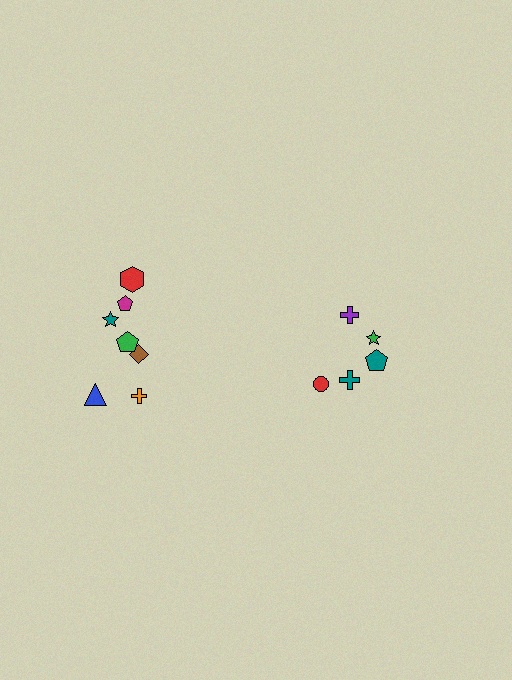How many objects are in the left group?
There are 7 objects.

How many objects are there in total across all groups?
There are 12 objects.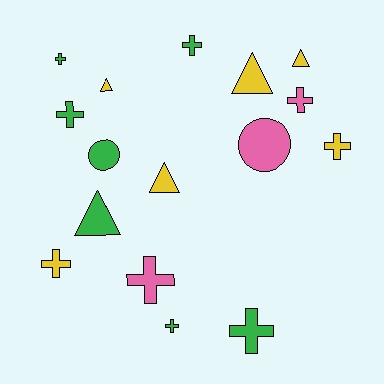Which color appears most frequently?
Green, with 7 objects.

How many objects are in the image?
There are 16 objects.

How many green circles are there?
There is 1 green circle.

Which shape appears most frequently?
Cross, with 9 objects.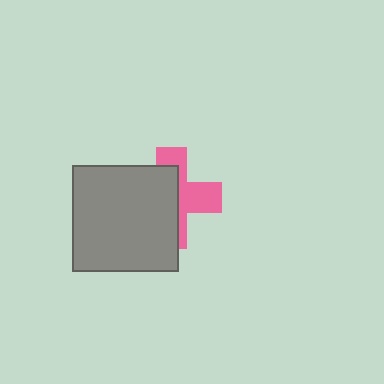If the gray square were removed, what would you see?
You would see the complete pink cross.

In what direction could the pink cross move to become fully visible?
The pink cross could move right. That would shift it out from behind the gray square entirely.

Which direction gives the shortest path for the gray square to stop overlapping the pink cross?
Moving left gives the shortest separation.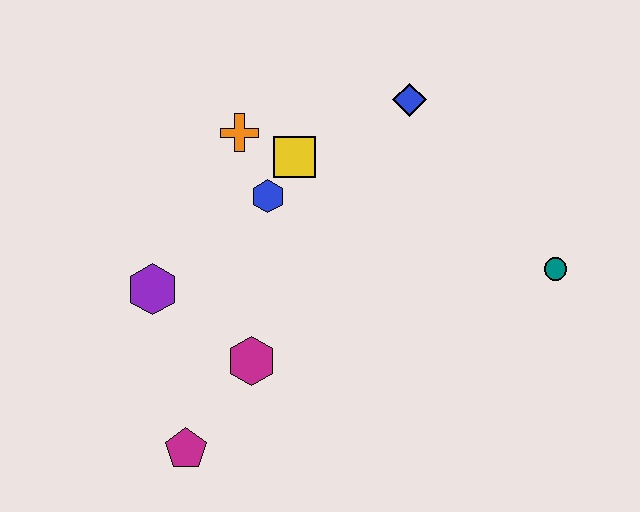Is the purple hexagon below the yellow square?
Yes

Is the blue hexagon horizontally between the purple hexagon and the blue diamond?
Yes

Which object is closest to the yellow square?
The blue hexagon is closest to the yellow square.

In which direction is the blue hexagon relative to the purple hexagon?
The blue hexagon is to the right of the purple hexagon.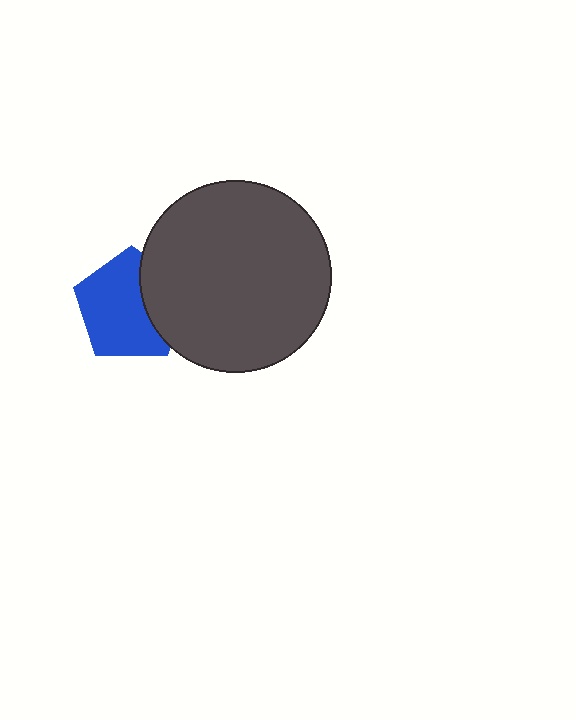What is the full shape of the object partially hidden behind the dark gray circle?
The partially hidden object is a blue pentagon.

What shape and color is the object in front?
The object in front is a dark gray circle.